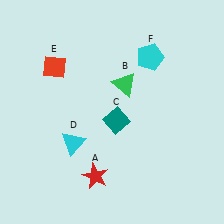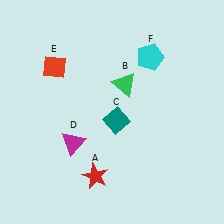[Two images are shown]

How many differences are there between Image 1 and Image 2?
There is 1 difference between the two images.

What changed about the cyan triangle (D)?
In Image 1, D is cyan. In Image 2, it changed to magenta.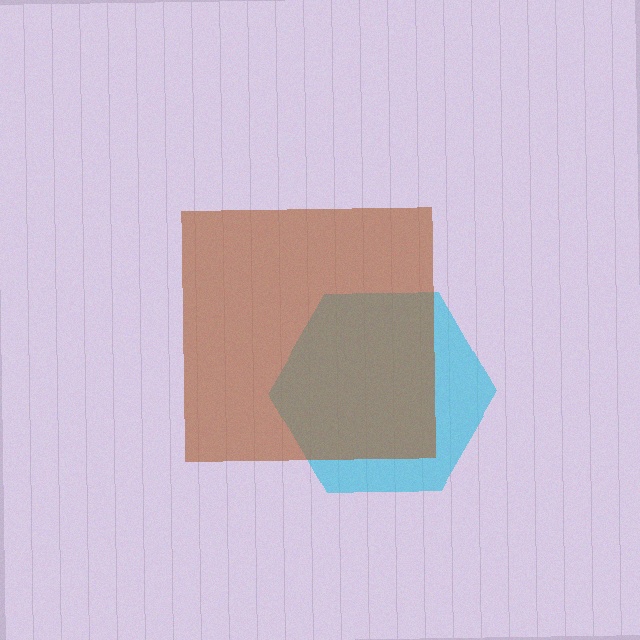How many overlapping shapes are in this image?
There are 2 overlapping shapes in the image.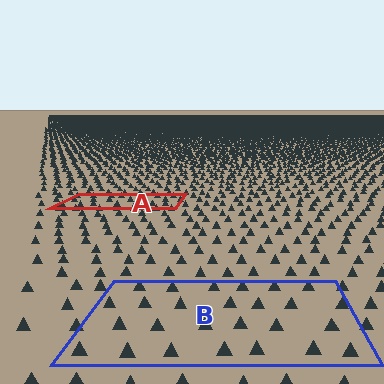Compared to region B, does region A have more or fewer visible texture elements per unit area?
Region A has more texture elements per unit area — they are packed more densely because it is farther away.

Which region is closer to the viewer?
Region B is closer. The texture elements there are larger and more spread out.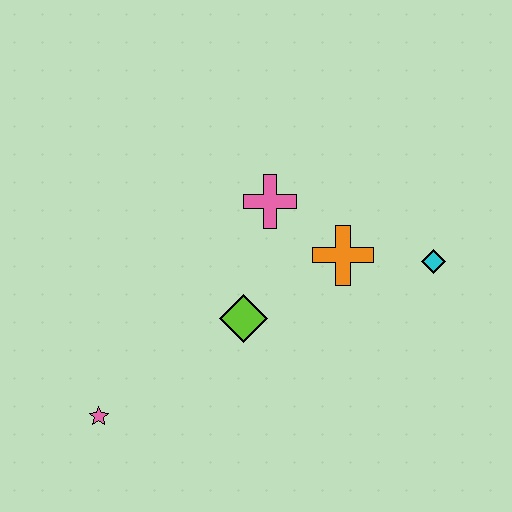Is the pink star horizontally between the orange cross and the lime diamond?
No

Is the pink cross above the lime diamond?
Yes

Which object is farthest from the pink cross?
The pink star is farthest from the pink cross.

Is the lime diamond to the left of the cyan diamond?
Yes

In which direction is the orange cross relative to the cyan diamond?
The orange cross is to the left of the cyan diamond.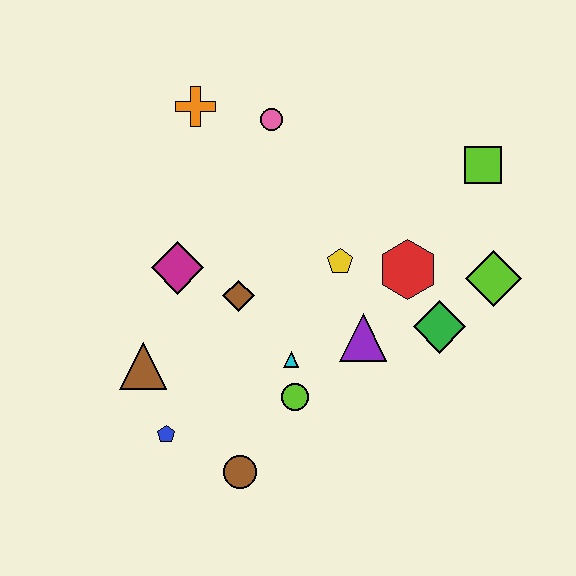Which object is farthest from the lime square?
The blue pentagon is farthest from the lime square.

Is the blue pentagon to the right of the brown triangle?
Yes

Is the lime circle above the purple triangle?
No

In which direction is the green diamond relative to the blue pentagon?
The green diamond is to the right of the blue pentagon.